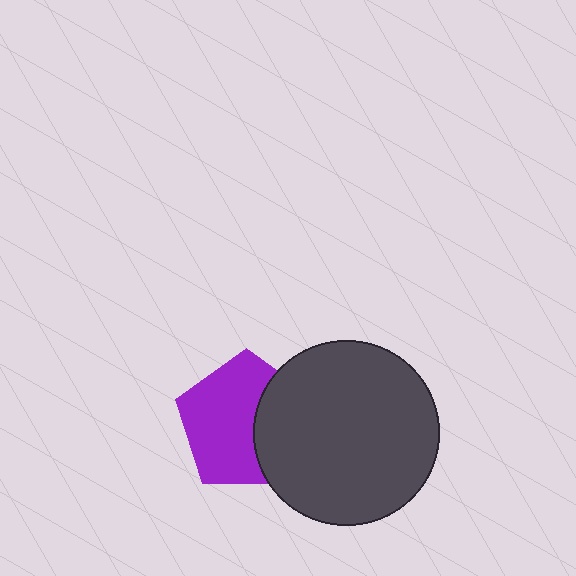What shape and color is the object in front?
The object in front is a dark gray circle.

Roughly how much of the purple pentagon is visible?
About half of it is visible (roughly 63%).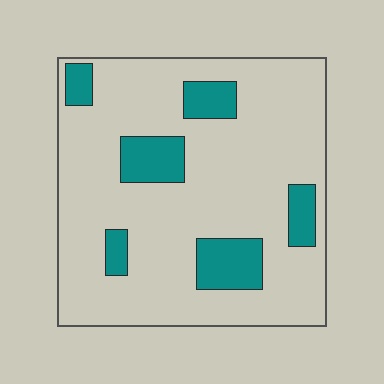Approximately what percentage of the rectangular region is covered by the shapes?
Approximately 15%.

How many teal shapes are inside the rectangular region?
6.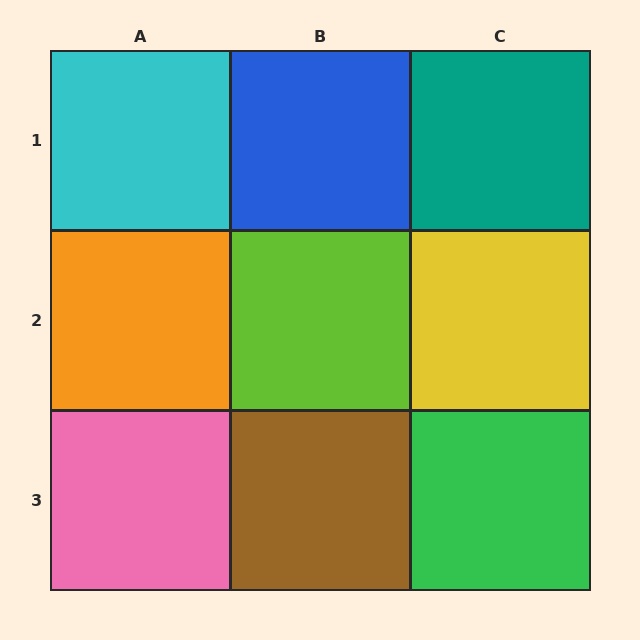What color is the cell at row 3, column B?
Brown.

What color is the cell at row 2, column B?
Lime.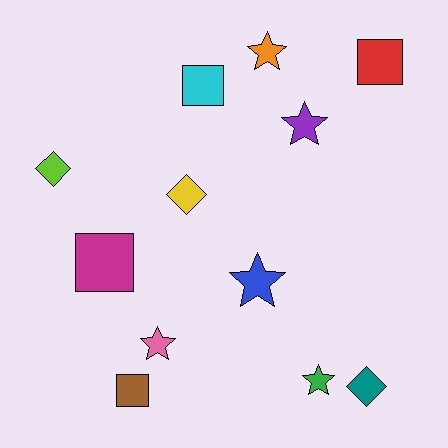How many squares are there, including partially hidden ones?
There are 4 squares.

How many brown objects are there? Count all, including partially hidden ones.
There is 1 brown object.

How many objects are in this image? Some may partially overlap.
There are 12 objects.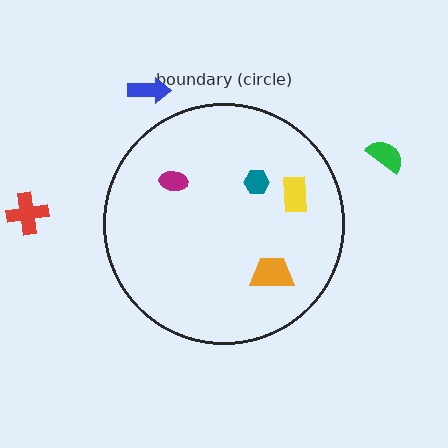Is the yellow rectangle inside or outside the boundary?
Inside.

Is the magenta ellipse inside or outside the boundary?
Inside.